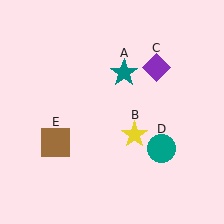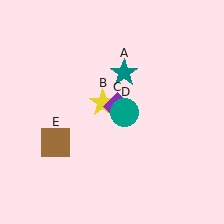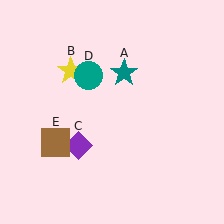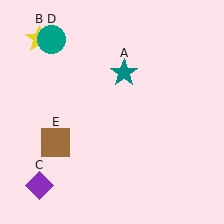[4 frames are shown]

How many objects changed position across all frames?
3 objects changed position: yellow star (object B), purple diamond (object C), teal circle (object D).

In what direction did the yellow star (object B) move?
The yellow star (object B) moved up and to the left.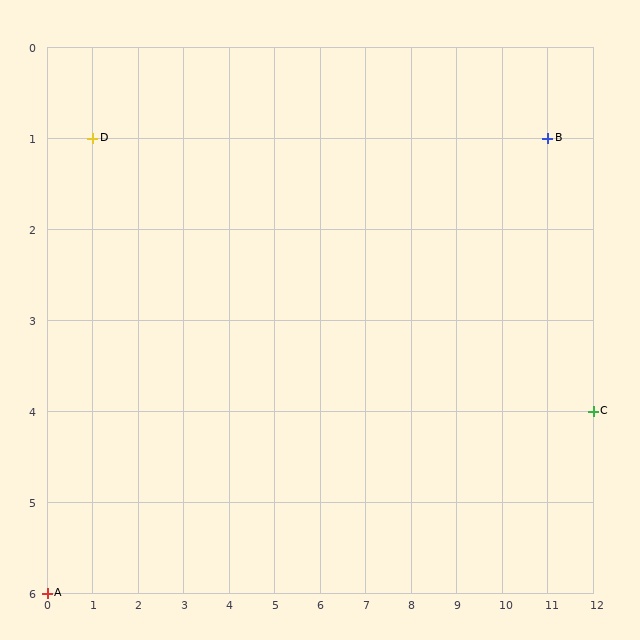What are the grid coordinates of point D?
Point D is at grid coordinates (1, 1).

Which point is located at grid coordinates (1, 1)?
Point D is at (1, 1).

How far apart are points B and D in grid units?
Points B and D are 10 columns apart.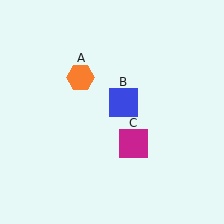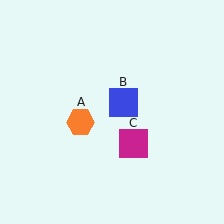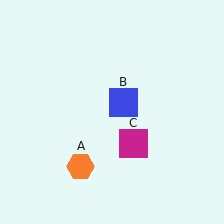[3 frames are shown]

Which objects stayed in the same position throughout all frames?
Blue square (object B) and magenta square (object C) remained stationary.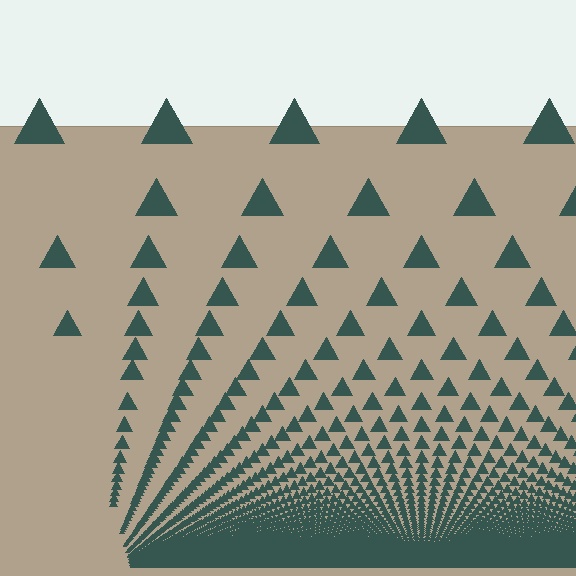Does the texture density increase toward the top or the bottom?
Density increases toward the bottom.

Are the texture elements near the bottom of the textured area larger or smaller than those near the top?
Smaller. The gradient is inverted — elements near the bottom are smaller and denser.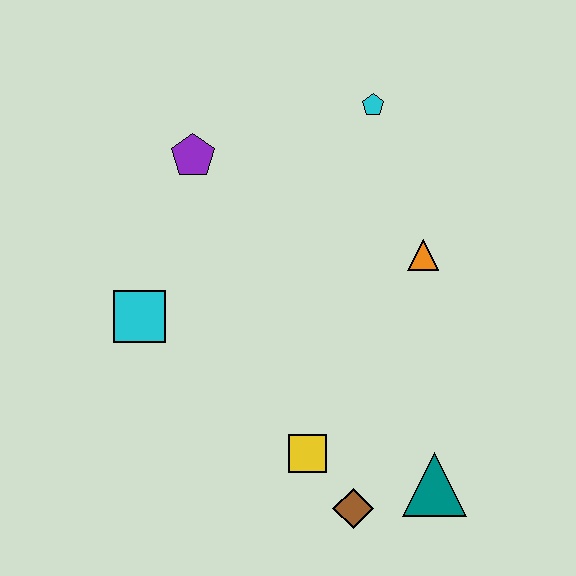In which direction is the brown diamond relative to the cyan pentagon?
The brown diamond is below the cyan pentagon.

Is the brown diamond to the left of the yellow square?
No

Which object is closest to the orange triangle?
The cyan pentagon is closest to the orange triangle.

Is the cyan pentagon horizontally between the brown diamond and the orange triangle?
Yes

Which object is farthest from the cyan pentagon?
The brown diamond is farthest from the cyan pentagon.